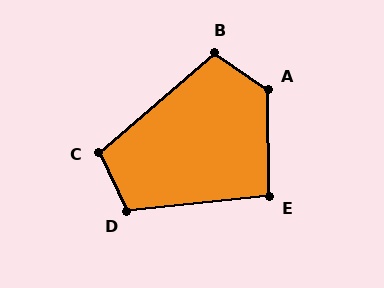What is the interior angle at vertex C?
Approximately 105 degrees (obtuse).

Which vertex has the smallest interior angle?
E, at approximately 95 degrees.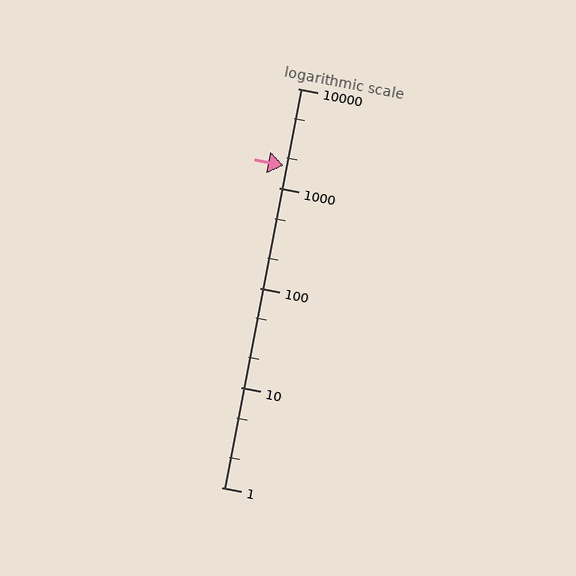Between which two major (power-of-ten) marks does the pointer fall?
The pointer is between 1000 and 10000.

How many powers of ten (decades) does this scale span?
The scale spans 4 decades, from 1 to 10000.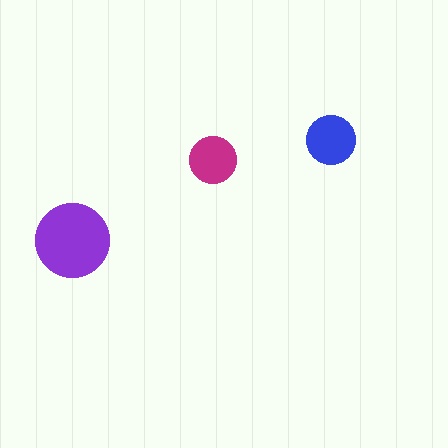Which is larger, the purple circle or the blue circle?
The purple one.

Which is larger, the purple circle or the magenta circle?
The purple one.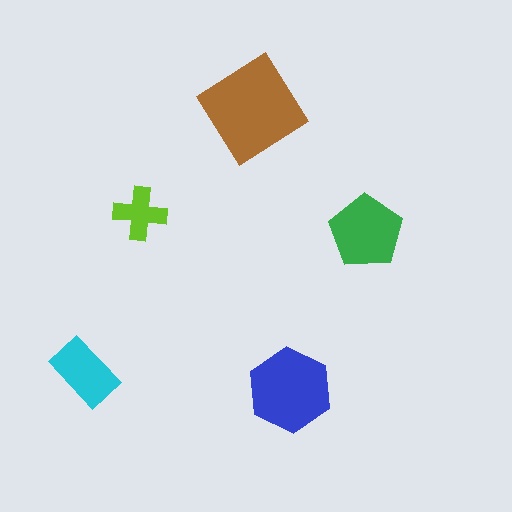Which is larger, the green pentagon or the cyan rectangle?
The green pentagon.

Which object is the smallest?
The lime cross.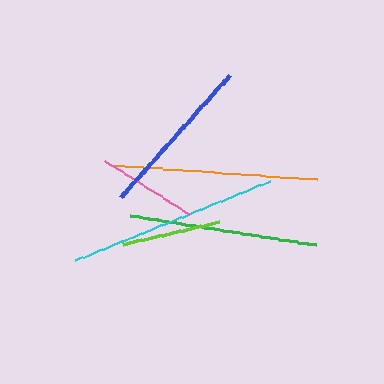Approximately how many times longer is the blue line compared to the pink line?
The blue line is approximately 1.7 times the length of the pink line.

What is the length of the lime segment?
The lime segment is approximately 99 pixels long.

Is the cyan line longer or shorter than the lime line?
The cyan line is longer than the lime line.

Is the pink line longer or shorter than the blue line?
The blue line is longer than the pink line.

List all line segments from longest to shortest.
From longest to shortest: cyan, orange, green, blue, lime, pink.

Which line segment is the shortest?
The pink line is the shortest at approximately 99 pixels.